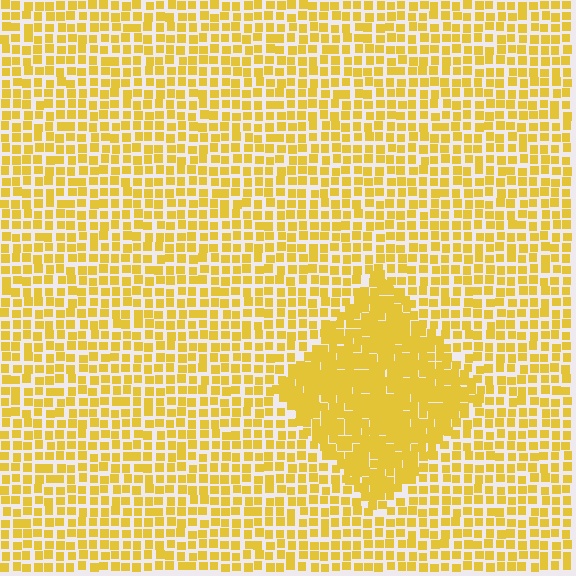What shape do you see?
I see a diamond.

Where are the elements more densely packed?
The elements are more densely packed inside the diamond boundary.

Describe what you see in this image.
The image contains small yellow elements arranged at two different densities. A diamond-shaped region is visible where the elements are more densely packed than the surrounding area.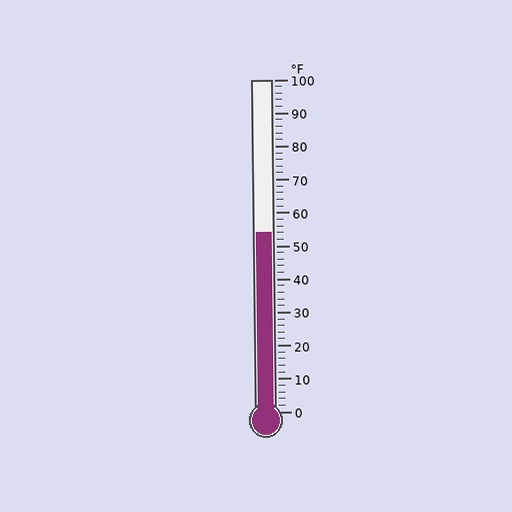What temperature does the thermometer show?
The thermometer shows approximately 54°F.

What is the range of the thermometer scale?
The thermometer scale ranges from 0°F to 100°F.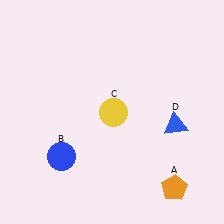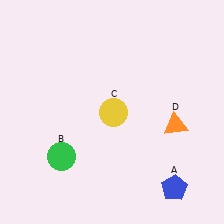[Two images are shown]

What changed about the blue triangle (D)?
In Image 1, D is blue. In Image 2, it changed to orange.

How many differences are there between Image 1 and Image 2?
There are 3 differences between the two images.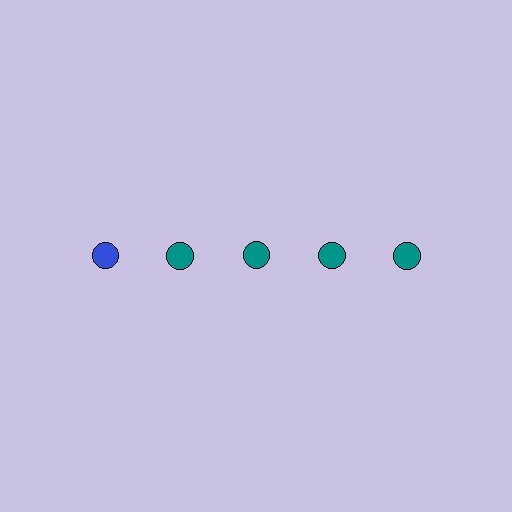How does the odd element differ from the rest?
It has a different color: blue instead of teal.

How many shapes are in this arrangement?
There are 5 shapes arranged in a grid pattern.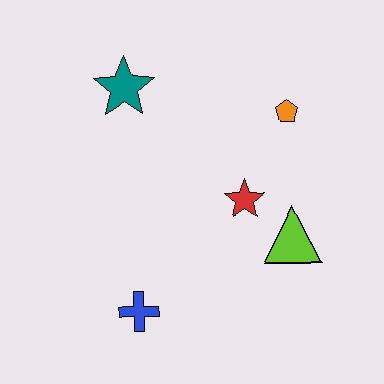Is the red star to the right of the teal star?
Yes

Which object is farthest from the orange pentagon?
The blue cross is farthest from the orange pentagon.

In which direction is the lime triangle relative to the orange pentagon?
The lime triangle is below the orange pentagon.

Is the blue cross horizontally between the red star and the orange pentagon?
No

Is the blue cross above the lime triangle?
No